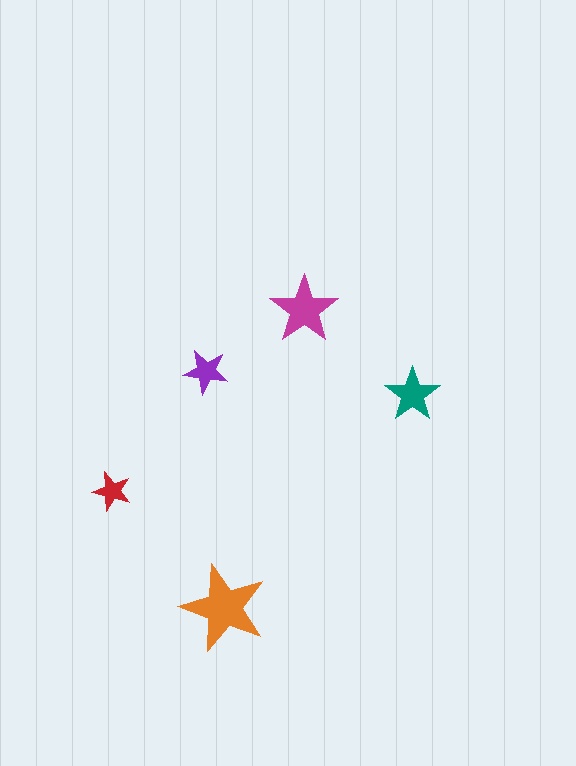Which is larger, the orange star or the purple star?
The orange one.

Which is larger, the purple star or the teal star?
The teal one.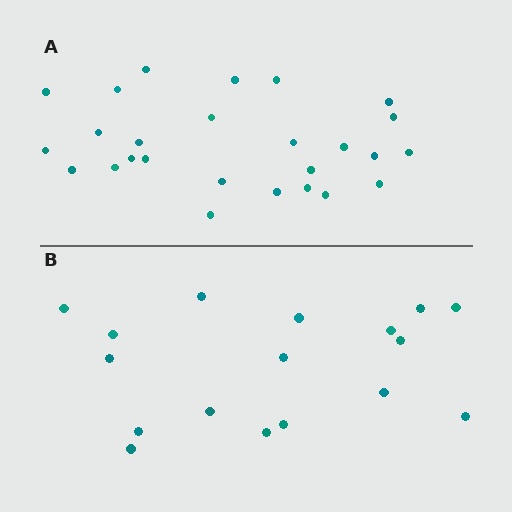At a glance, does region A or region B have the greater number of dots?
Region A (the top region) has more dots.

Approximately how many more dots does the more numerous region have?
Region A has roughly 8 or so more dots than region B.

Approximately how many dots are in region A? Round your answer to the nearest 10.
About 30 dots. (The exact count is 26, which rounds to 30.)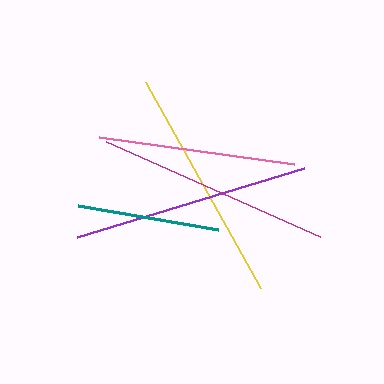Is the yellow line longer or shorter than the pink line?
The yellow line is longer than the pink line.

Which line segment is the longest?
The purple line is the longest at approximately 237 pixels.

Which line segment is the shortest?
The teal line is the shortest at approximately 142 pixels.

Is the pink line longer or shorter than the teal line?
The pink line is longer than the teal line.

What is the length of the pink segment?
The pink segment is approximately 197 pixels long.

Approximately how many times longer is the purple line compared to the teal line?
The purple line is approximately 1.7 times the length of the teal line.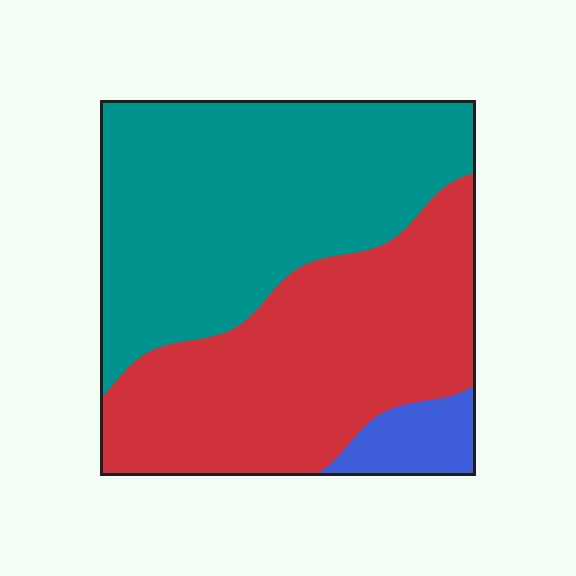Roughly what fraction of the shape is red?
Red covers 44% of the shape.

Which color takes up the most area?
Teal, at roughly 50%.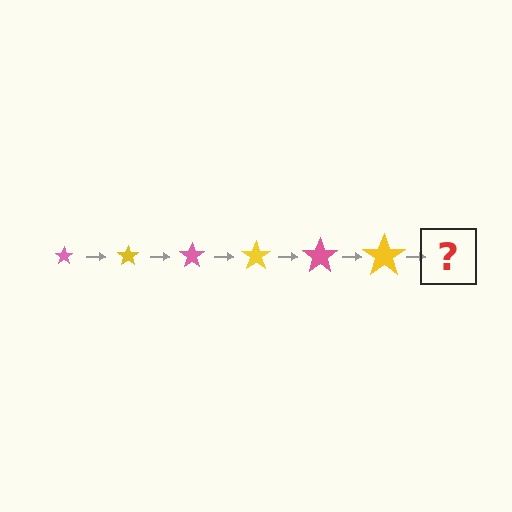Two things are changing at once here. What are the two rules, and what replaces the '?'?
The two rules are that the star grows larger each step and the color cycles through pink and yellow. The '?' should be a pink star, larger than the previous one.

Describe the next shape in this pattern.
It should be a pink star, larger than the previous one.